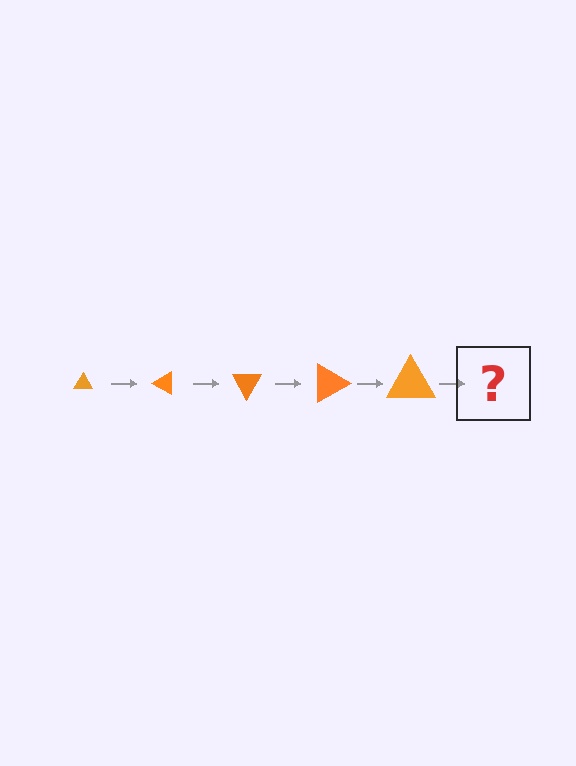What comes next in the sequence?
The next element should be a triangle, larger than the previous one and rotated 150 degrees from the start.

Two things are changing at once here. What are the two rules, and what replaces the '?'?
The two rules are that the triangle grows larger each step and it rotates 30 degrees each step. The '?' should be a triangle, larger than the previous one and rotated 150 degrees from the start.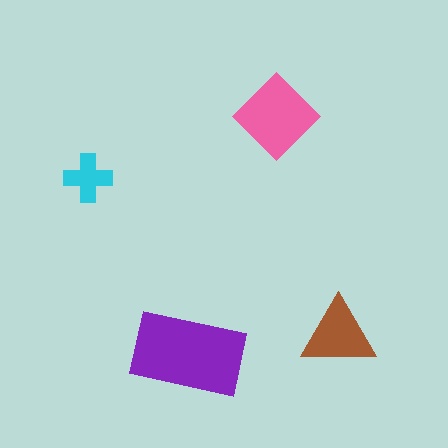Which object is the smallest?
The cyan cross.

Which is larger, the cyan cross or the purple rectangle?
The purple rectangle.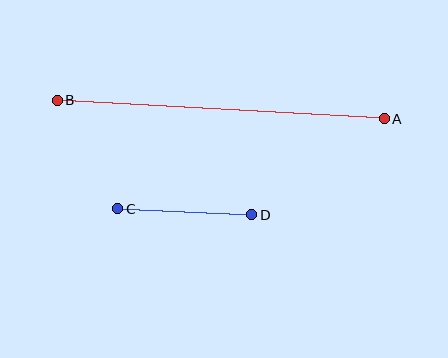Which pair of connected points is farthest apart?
Points A and B are farthest apart.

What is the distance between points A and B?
The distance is approximately 328 pixels.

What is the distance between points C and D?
The distance is approximately 134 pixels.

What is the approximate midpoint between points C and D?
The midpoint is at approximately (185, 212) pixels.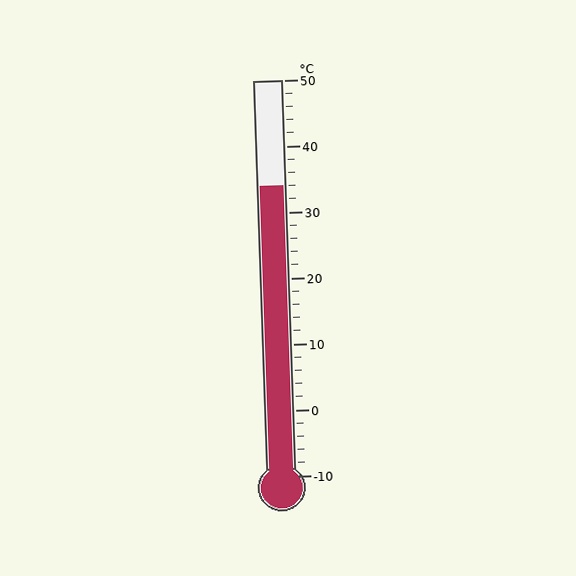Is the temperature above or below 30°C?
The temperature is above 30°C.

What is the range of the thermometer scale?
The thermometer scale ranges from -10°C to 50°C.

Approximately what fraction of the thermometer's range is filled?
The thermometer is filled to approximately 75% of its range.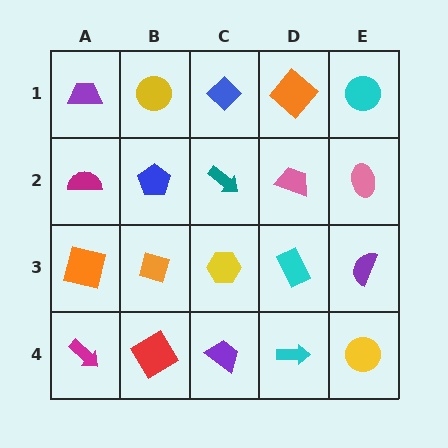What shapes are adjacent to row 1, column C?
A teal arrow (row 2, column C), a yellow circle (row 1, column B), an orange diamond (row 1, column D).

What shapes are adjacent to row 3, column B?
A blue pentagon (row 2, column B), a red diamond (row 4, column B), an orange square (row 3, column A), a yellow hexagon (row 3, column C).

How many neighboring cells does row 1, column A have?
2.